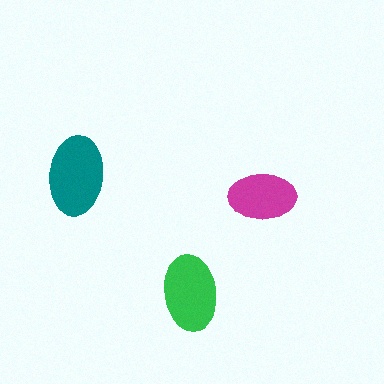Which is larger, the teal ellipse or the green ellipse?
The teal one.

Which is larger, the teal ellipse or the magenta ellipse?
The teal one.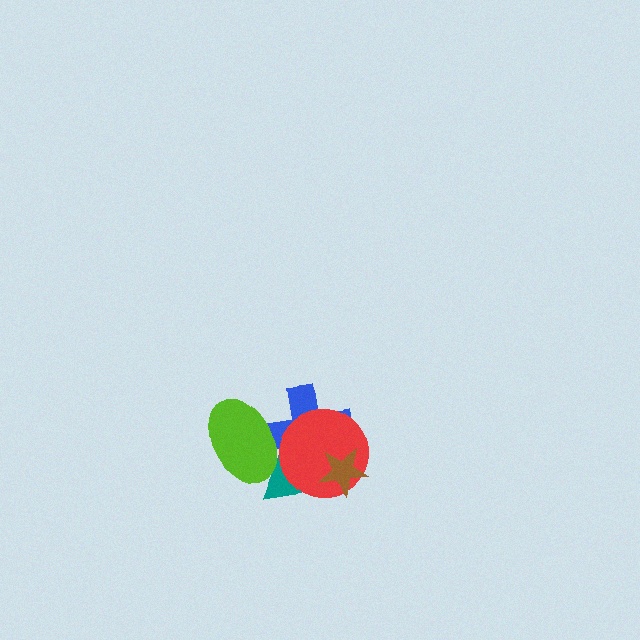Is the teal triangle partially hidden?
Yes, it is partially covered by another shape.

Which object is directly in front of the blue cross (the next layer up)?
The red circle is directly in front of the blue cross.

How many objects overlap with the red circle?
3 objects overlap with the red circle.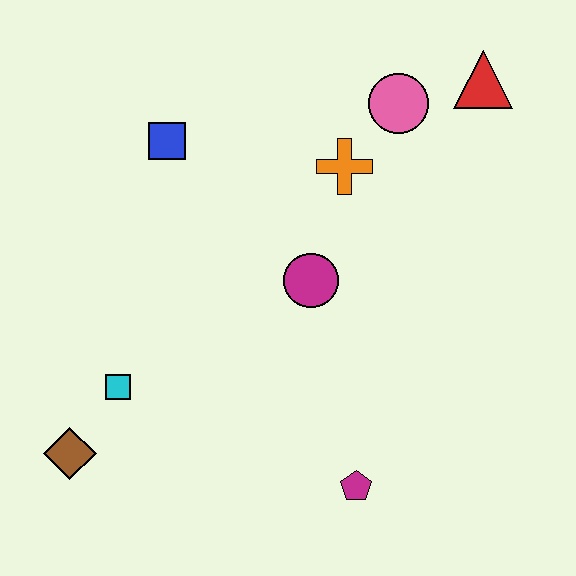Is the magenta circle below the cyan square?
No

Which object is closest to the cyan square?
The brown diamond is closest to the cyan square.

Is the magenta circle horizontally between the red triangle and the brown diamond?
Yes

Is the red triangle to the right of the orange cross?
Yes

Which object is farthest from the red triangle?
The brown diamond is farthest from the red triangle.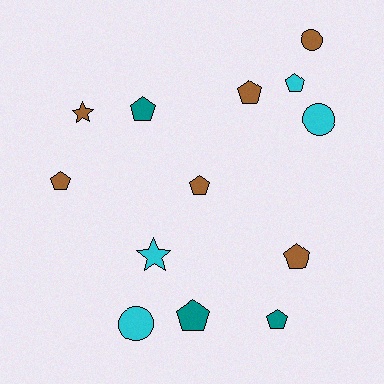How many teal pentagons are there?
There are 3 teal pentagons.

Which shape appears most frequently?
Pentagon, with 8 objects.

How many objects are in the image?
There are 13 objects.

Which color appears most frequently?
Brown, with 6 objects.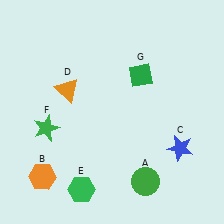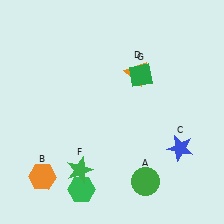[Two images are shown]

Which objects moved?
The objects that moved are: the orange triangle (D), the green star (F).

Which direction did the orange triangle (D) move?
The orange triangle (D) moved right.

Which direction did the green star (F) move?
The green star (F) moved down.